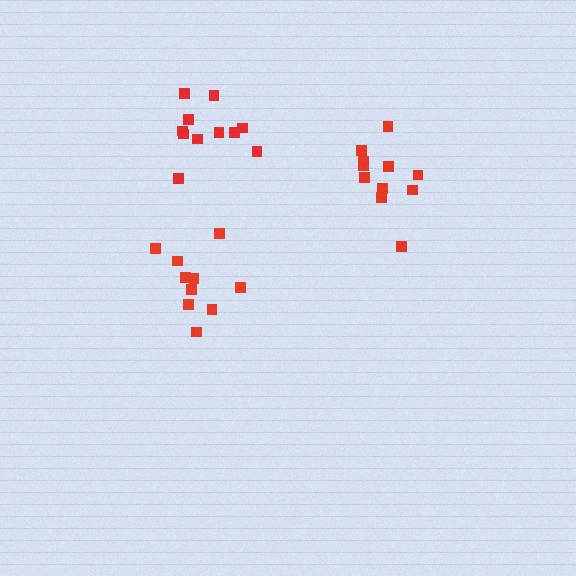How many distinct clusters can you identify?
There are 3 distinct clusters.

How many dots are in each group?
Group 1: 11 dots, Group 2: 10 dots, Group 3: 11 dots (32 total).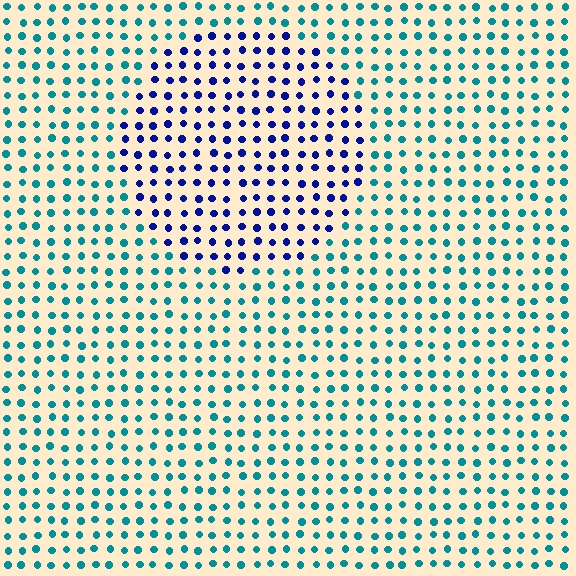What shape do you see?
I see a circle.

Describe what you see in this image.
The image is filled with small teal elements in a uniform arrangement. A circle-shaped region is visible where the elements are tinted to a slightly different hue, forming a subtle color boundary.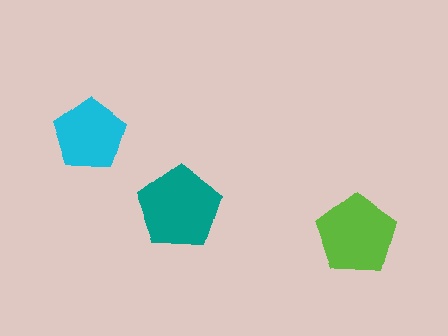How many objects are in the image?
There are 3 objects in the image.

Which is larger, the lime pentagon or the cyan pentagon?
The lime one.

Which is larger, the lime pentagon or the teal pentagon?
The teal one.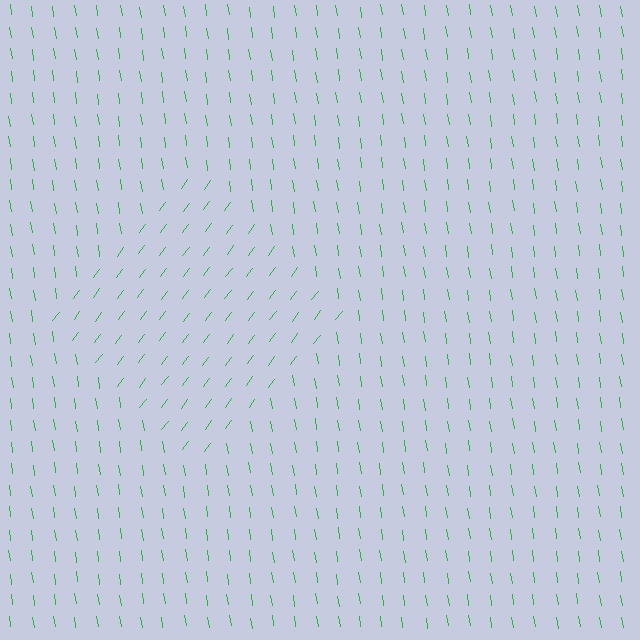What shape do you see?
I see a diamond.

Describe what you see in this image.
The image is filled with small green line segments. A diamond region in the image has lines oriented differently from the surrounding lines, creating a visible texture boundary.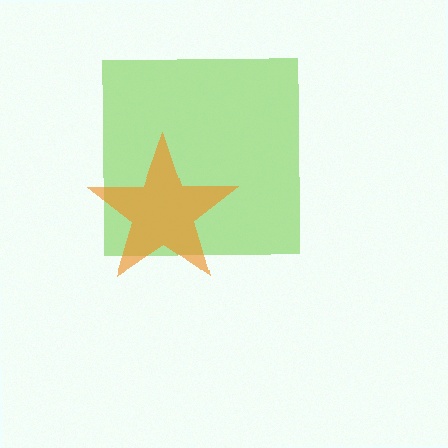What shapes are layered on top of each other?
The layered shapes are: a lime square, an orange star.